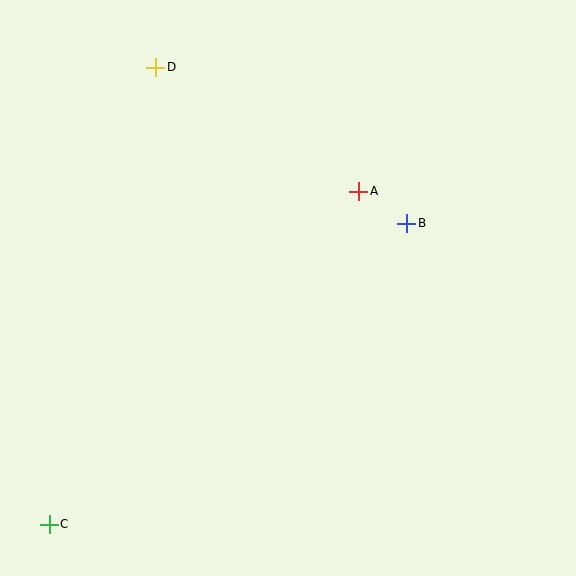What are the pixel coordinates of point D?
Point D is at (156, 67).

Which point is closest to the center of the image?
Point A at (359, 191) is closest to the center.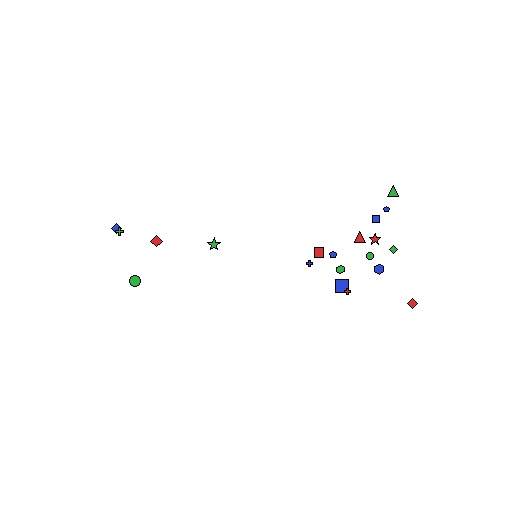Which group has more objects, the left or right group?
The right group.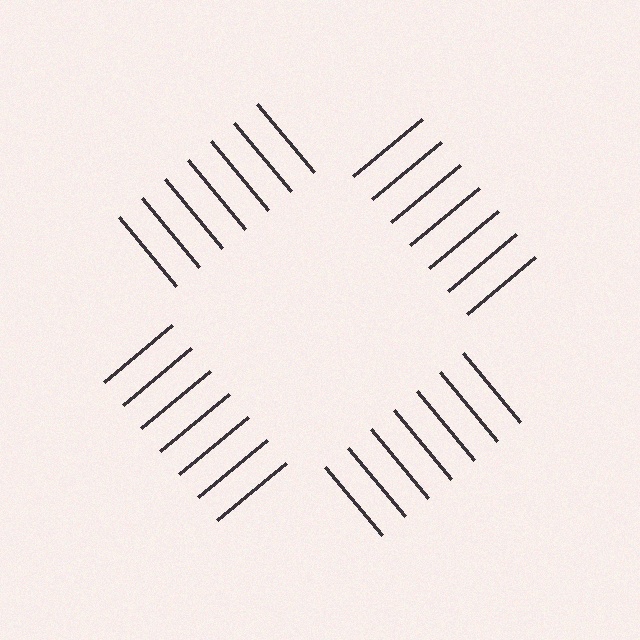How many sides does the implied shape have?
4 sides — the line-ends trace a square.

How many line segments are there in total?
28 — 7 along each of the 4 edges.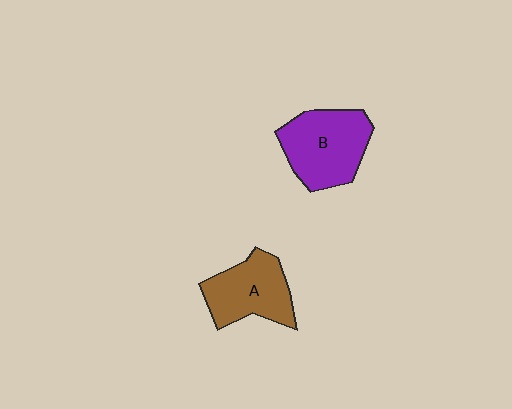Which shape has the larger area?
Shape B (purple).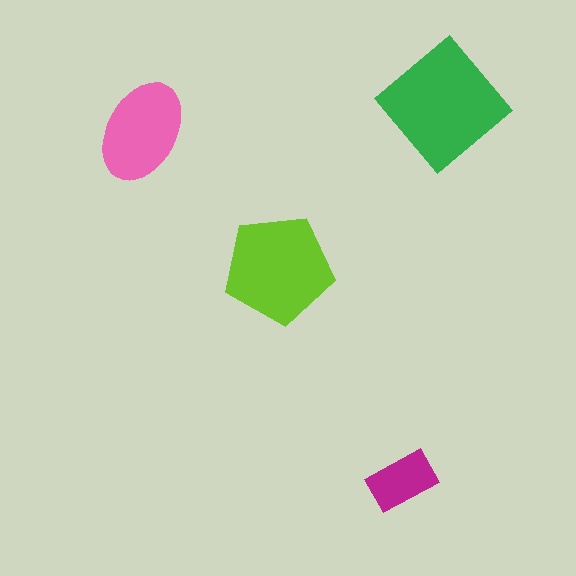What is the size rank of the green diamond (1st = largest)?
1st.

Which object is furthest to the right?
The green diamond is rightmost.